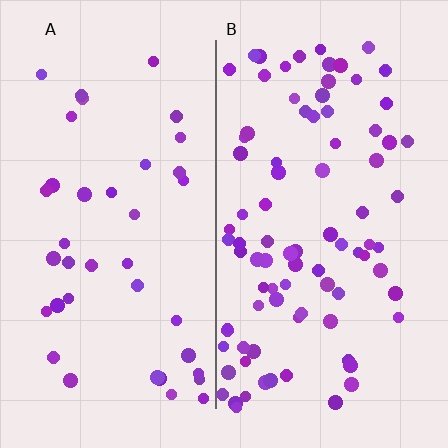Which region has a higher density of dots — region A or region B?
B (the right).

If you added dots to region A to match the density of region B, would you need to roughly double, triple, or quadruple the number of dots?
Approximately double.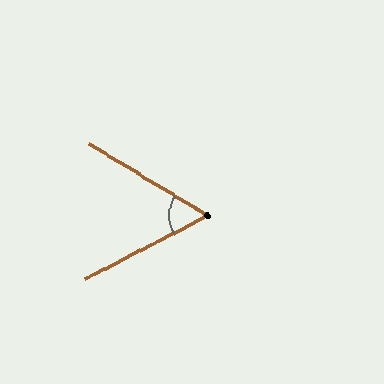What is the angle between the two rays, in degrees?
Approximately 58 degrees.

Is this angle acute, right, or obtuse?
It is acute.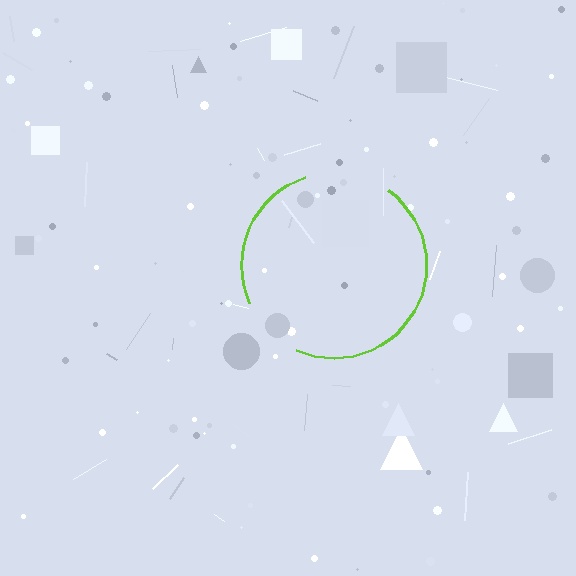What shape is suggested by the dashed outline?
The dashed outline suggests a circle.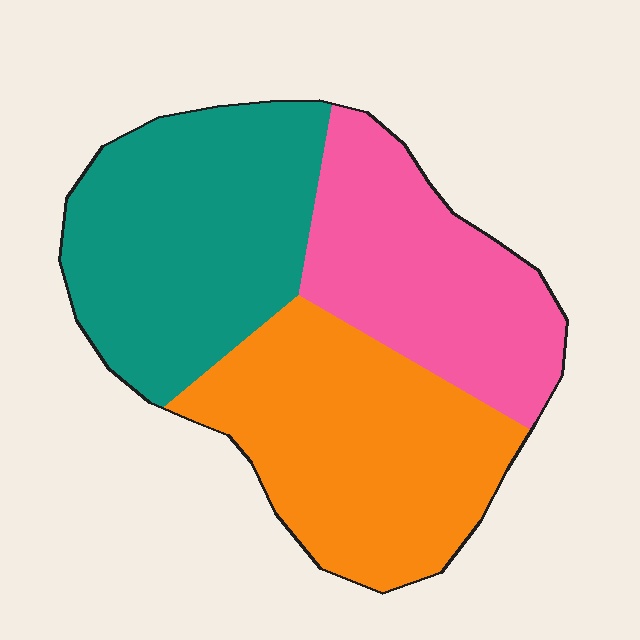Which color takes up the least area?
Pink, at roughly 30%.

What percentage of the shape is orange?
Orange takes up about three eighths (3/8) of the shape.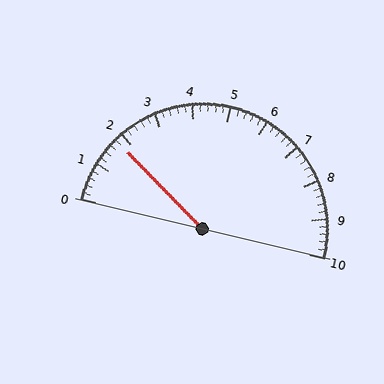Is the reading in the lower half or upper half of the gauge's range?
The reading is in the lower half of the range (0 to 10).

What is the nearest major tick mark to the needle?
The nearest major tick mark is 2.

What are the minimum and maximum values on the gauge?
The gauge ranges from 0 to 10.